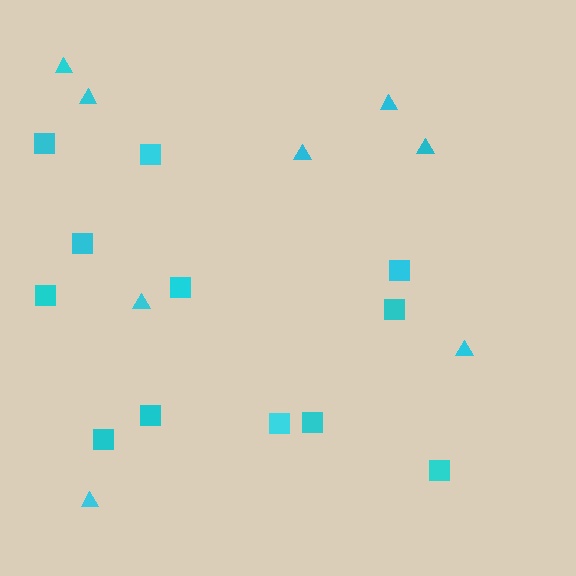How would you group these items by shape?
There are 2 groups: one group of squares (12) and one group of triangles (8).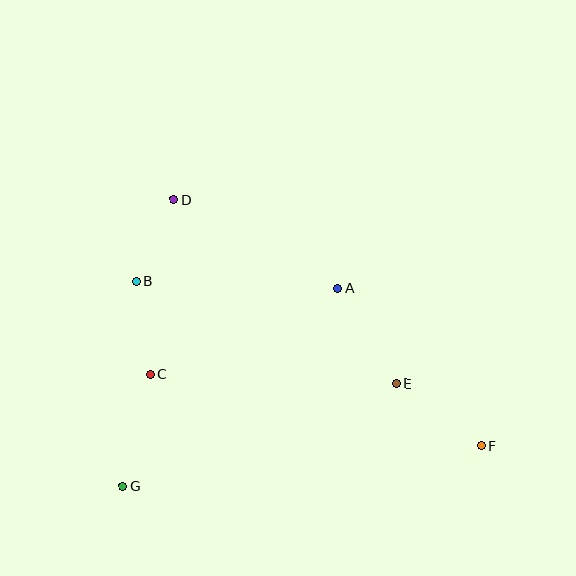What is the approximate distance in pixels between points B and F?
The distance between B and F is approximately 382 pixels.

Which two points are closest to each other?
Points B and D are closest to each other.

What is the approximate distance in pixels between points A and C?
The distance between A and C is approximately 206 pixels.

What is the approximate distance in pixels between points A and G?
The distance between A and G is approximately 292 pixels.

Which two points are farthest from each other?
Points D and F are farthest from each other.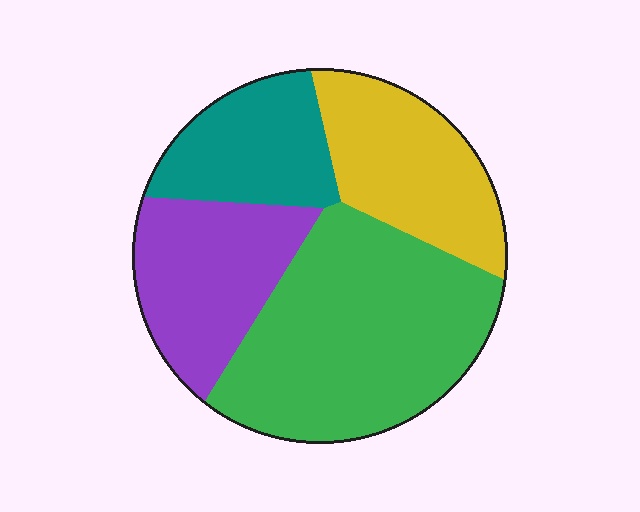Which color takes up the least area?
Teal, at roughly 15%.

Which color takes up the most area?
Green, at roughly 40%.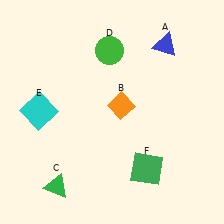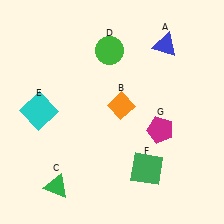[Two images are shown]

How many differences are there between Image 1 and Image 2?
There is 1 difference between the two images.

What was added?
A magenta pentagon (G) was added in Image 2.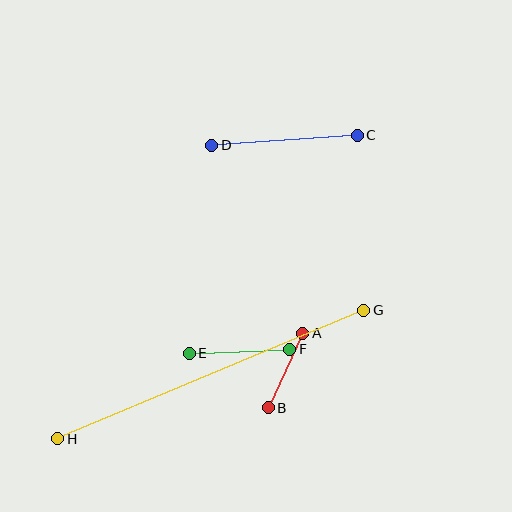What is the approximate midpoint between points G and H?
The midpoint is at approximately (211, 374) pixels.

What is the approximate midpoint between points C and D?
The midpoint is at approximately (285, 140) pixels.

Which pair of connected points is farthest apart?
Points G and H are farthest apart.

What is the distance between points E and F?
The distance is approximately 101 pixels.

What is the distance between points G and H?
The distance is approximately 332 pixels.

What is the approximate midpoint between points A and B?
The midpoint is at approximately (286, 370) pixels.